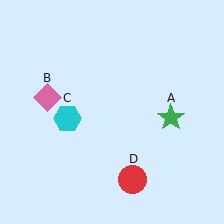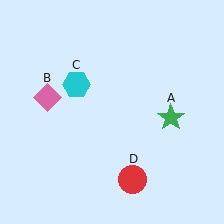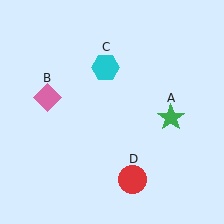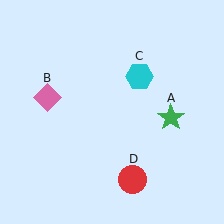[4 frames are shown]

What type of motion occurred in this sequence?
The cyan hexagon (object C) rotated clockwise around the center of the scene.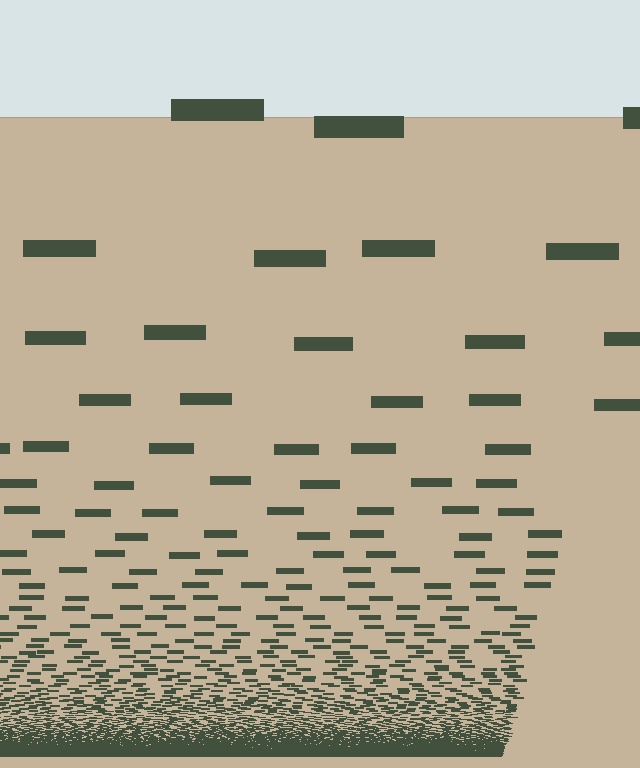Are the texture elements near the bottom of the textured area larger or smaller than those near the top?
Smaller. The gradient is inverted — elements near the bottom are smaller and denser.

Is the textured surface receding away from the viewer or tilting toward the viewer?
The surface appears to tilt toward the viewer. Texture elements get larger and sparser toward the top.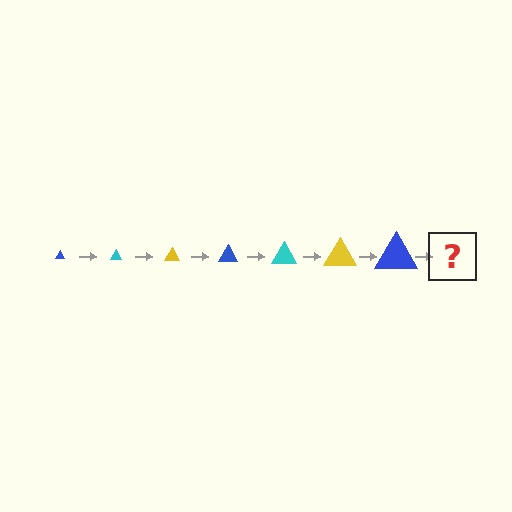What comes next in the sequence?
The next element should be a cyan triangle, larger than the previous one.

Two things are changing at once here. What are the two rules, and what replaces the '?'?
The two rules are that the triangle grows larger each step and the color cycles through blue, cyan, and yellow. The '?' should be a cyan triangle, larger than the previous one.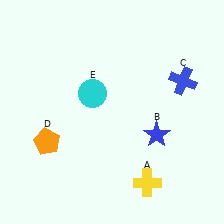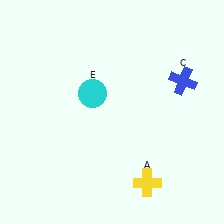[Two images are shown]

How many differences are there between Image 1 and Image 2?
There are 2 differences between the two images.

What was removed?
The blue star (B), the orange pentagon (D) were removed in Image 2.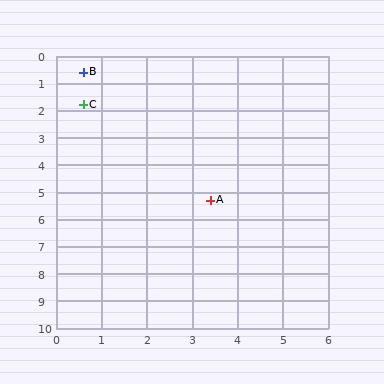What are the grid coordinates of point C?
Point C is at approximately (0.6, 1.8).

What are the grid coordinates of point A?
Point A is at approximately (3.4, 5.3).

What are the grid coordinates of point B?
Point B is at approximately (0.6, 0.6).